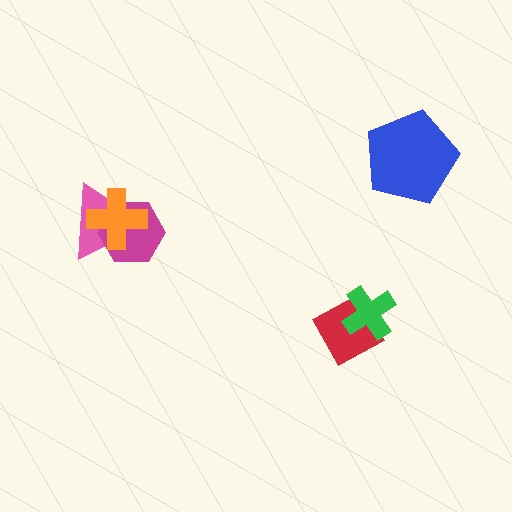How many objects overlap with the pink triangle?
2 objects overlap with the pink triangle.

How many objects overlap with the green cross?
1 object overlaps with the green cross.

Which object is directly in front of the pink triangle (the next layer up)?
The magenta hexagon is directly in front of the pink triangle.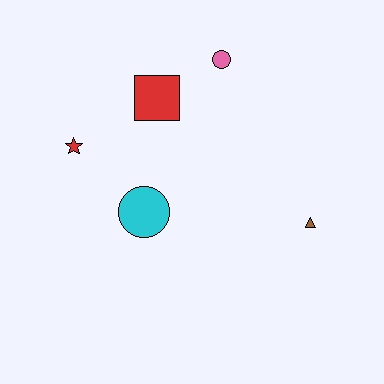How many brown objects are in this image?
There is 1 brown object.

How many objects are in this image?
There are 5 objects.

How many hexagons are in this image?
There are no hexagons.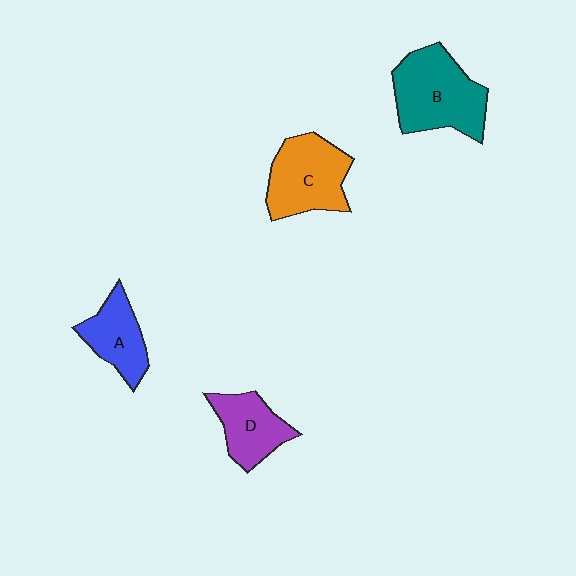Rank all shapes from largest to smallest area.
From largest to smallest: B (teal), C (orange), D (purple), A (blue).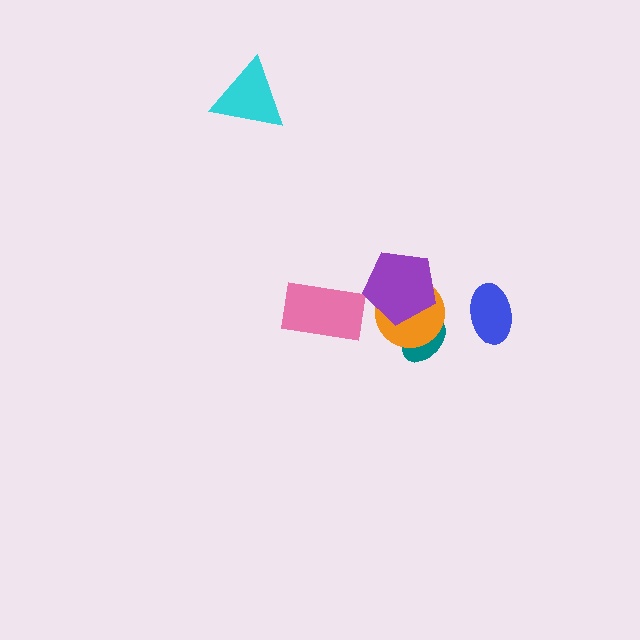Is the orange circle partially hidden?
Yes, it is partially covered by another shape.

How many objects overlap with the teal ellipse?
1 object overlaps with the teal ellipse.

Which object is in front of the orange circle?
The purple pentagon is in front of the orange circle.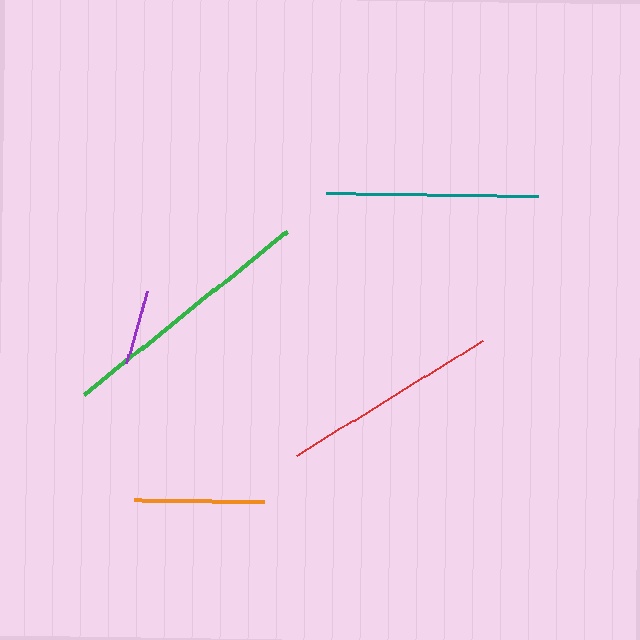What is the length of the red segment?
The red segment is approximately 218 pixels long.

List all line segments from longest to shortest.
From longest to shortest: green, red, teal, orange, purple.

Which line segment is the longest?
The green line is the longest at approximately 260 pixels.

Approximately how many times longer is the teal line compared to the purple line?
The teal line is approximately 2.8 times the length of the purple line.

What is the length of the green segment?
The green segment is approximately 260 pixels long.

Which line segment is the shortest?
The purple line is the shortest at approximately 76 pixels.